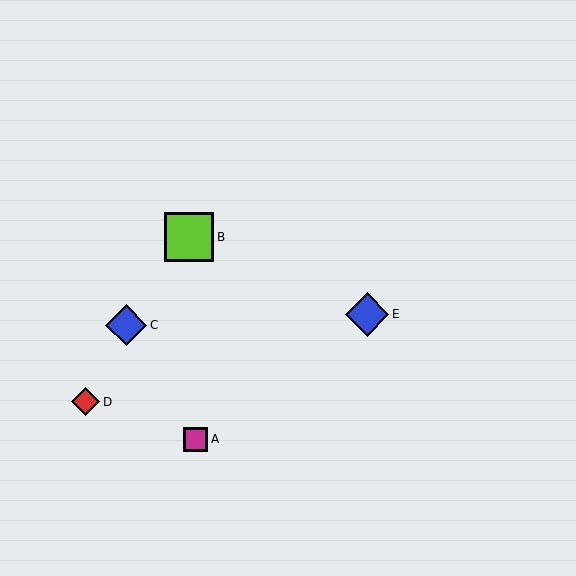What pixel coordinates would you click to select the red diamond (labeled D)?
Click at (86, 402) to select the red diamond D.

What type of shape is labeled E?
Shape E is a blue diamond.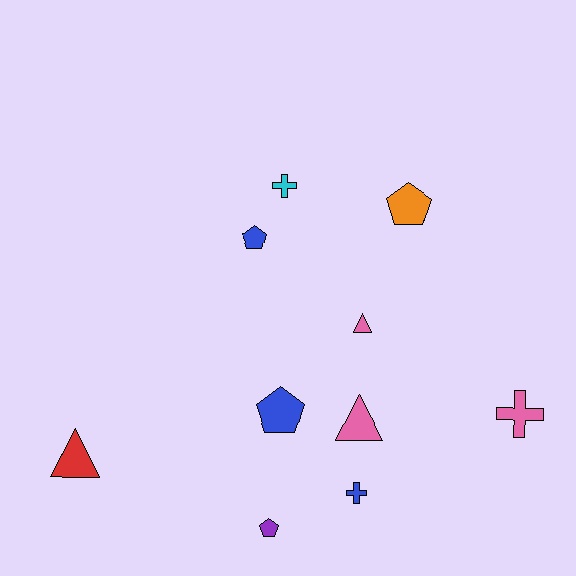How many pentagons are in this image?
There are 4 pentagons.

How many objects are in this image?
There are 10 objects.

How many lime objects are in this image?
There are no lime objects.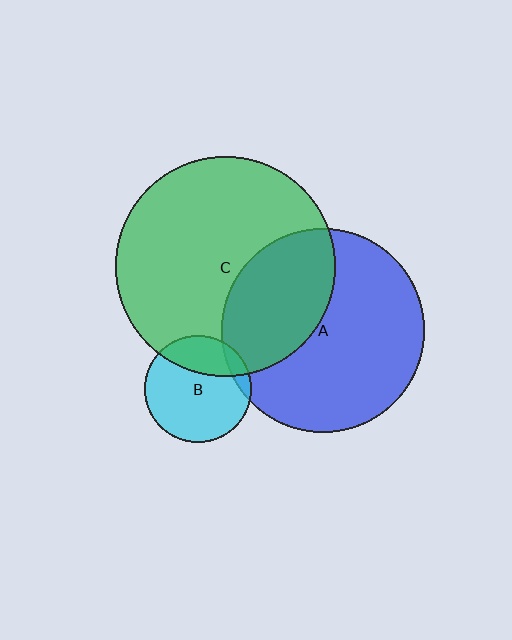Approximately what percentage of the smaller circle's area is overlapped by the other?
Approximately 30%.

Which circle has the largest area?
Circle C (green).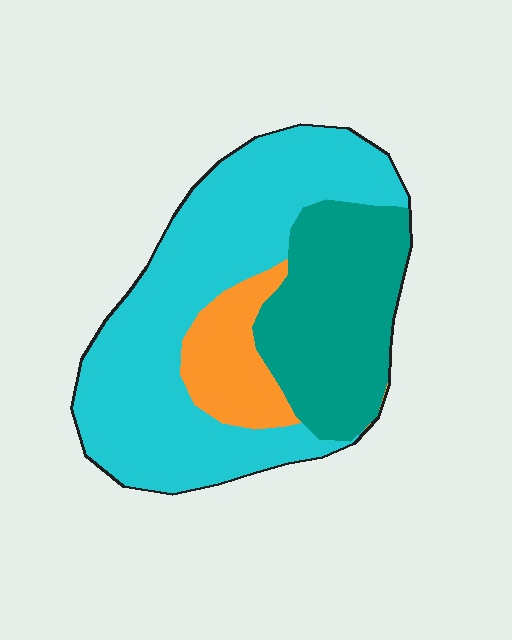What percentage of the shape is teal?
Teal covers roughly 30% of the shape.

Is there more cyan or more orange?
Cyan.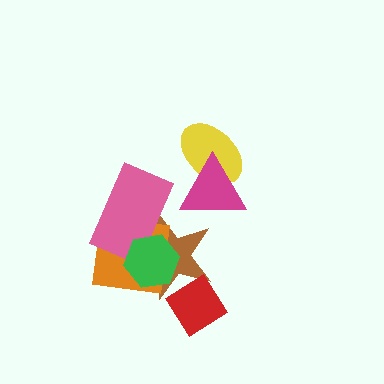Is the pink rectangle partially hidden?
Yes, it is partially covered by another shape.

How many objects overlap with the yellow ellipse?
1 object overlaps with the yellow ellipse.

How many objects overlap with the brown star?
4 objects overlap with the brown star.